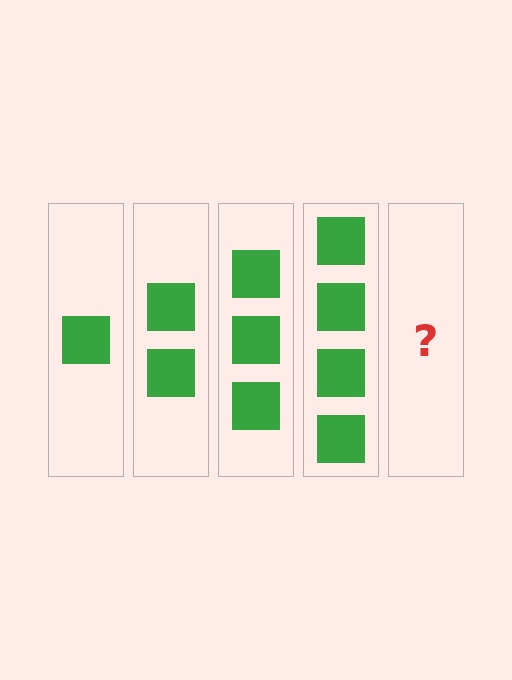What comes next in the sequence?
The next element should be 5 squares.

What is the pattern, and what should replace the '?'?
The pattern is that each step adds one more square. The '?' should be 5 squares.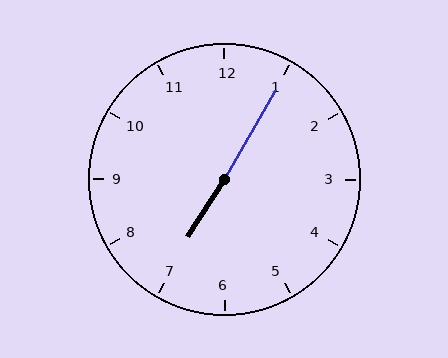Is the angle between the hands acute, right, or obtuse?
It is obtuse.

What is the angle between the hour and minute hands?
Approximately 178 degrees.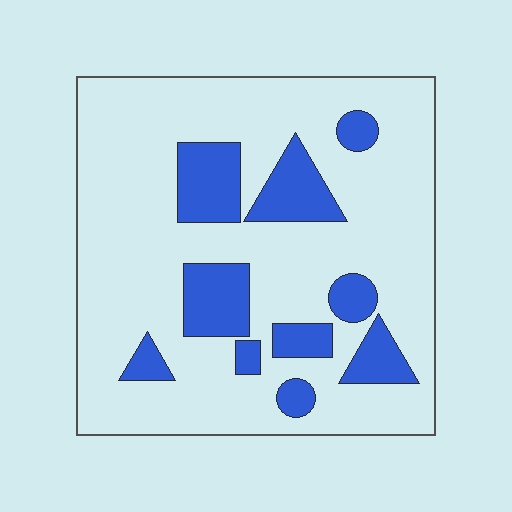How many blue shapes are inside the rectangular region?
10.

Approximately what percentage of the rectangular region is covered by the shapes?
Approximately 20%.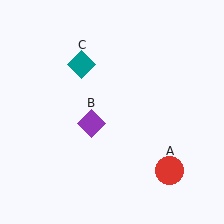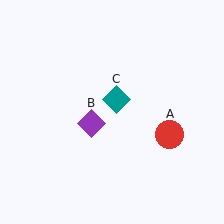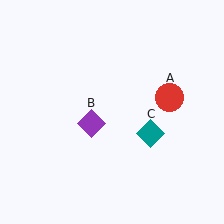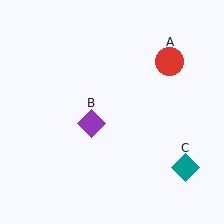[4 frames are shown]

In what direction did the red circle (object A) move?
The red circle (object A) moved up.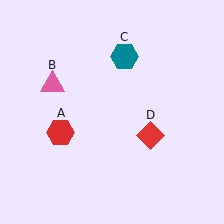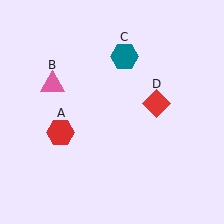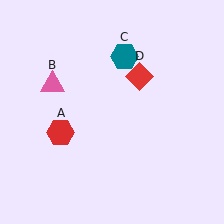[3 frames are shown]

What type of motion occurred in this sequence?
The red diamond (object D) rotated counterclockwise around the center of the scene.